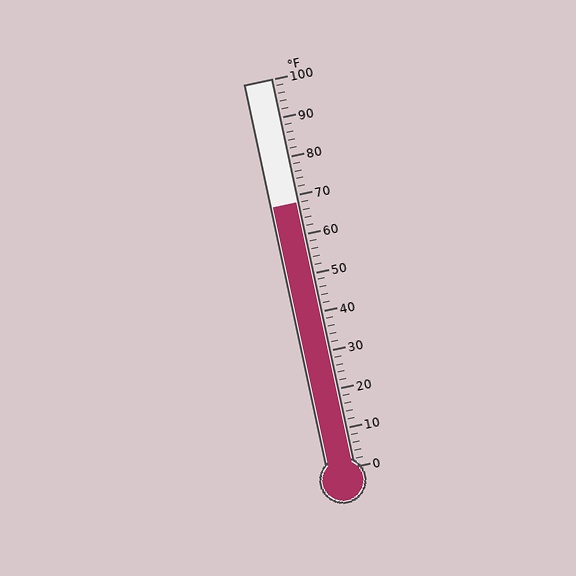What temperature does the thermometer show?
The thermometer shows approximately 68°F.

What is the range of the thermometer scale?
The thermometer scale ranges from 0°F to 100°F.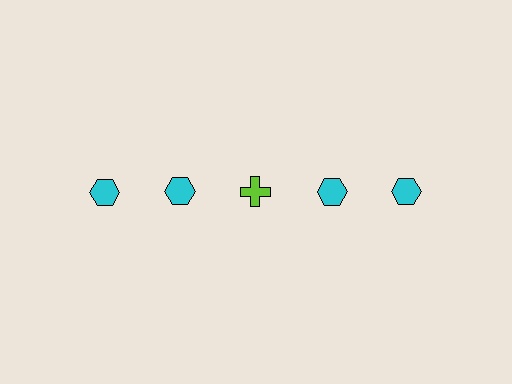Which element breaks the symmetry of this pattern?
The lime cross in the top row, center column breaks the symmetry. All other shapes are cyan hexagons.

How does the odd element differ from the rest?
It differs in both color (lime instead of cyan) and shape (cross instead of hexagon).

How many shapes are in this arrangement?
There are 5 shapes arranged in a grid pattern.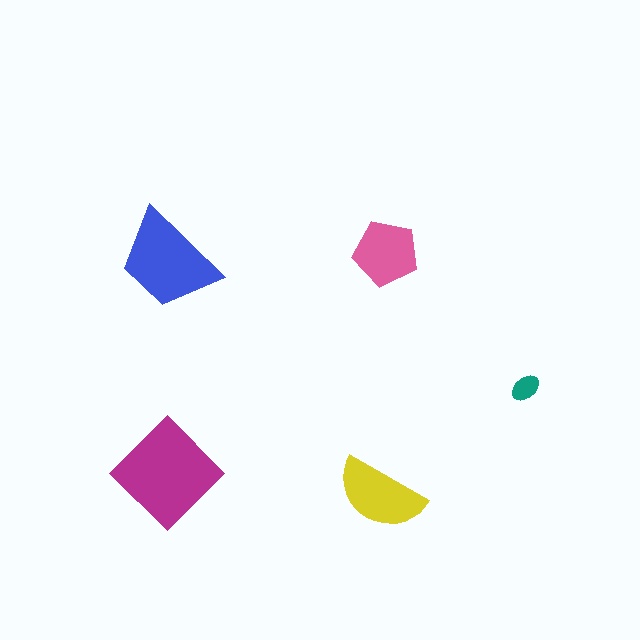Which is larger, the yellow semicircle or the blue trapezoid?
The blue trapezoid.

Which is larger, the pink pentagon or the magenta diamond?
The magenta diamond.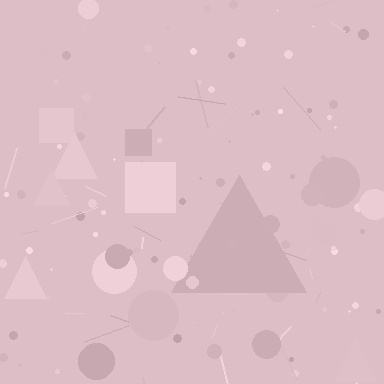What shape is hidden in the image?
A triangle is hidden in the image.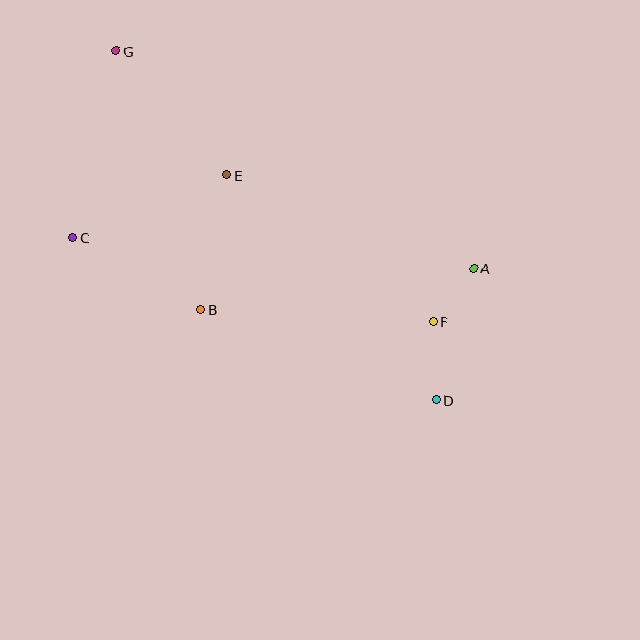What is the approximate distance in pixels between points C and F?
The distance between C and F is approximately 370 pixels.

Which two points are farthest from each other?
Points D and G are farthest from each other.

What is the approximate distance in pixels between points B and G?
The distance between B and G is approximately 272 pixels.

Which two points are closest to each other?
Points A and F are closest to each other.